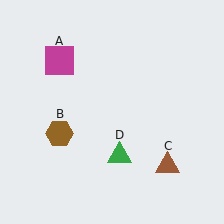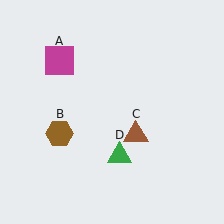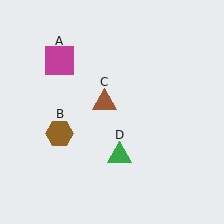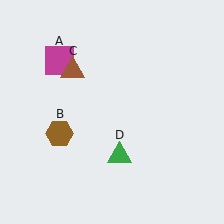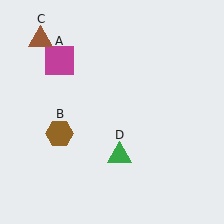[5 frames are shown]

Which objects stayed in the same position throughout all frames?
Magenta square (object A) and brown hexagon (object B) and green triangle (object D) remained stationary.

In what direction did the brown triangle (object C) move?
The brown triangle (object C) moved up and to the left.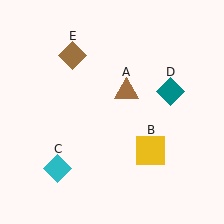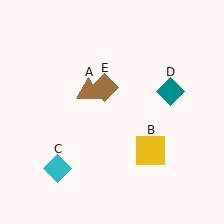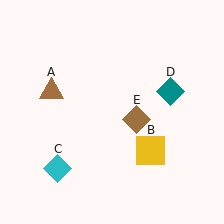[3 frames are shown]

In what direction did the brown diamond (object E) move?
The brown diamond (object E) moved down and to the right.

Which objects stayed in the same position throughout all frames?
Yellow square (object B) and cyan diamond (object C) and teal diamond (object D) remained stationary.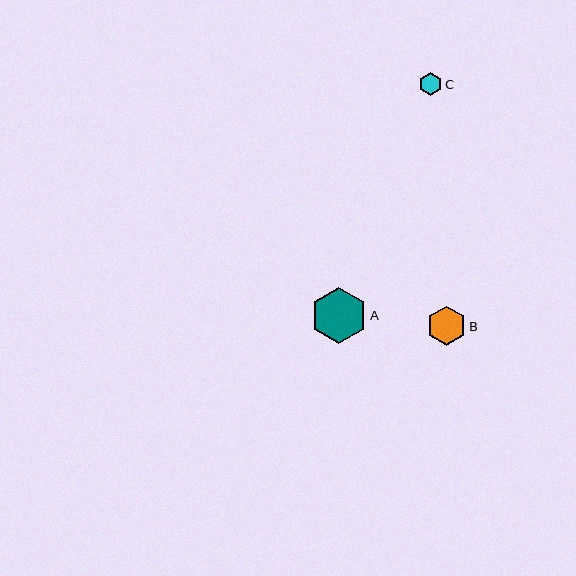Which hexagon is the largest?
Hexagon A is the largest with a size of approximately 57 pixels.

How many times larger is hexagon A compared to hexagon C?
Hexagon A is approximately 2.5 times the size of hexagon C.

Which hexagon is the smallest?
Hexagon C is the smallest with a size of approximately 23 pixels.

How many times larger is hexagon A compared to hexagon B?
Hexagon A is approximately 1.4 times the size of hexagon B.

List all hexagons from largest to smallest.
From largest to smallest: A, B, C.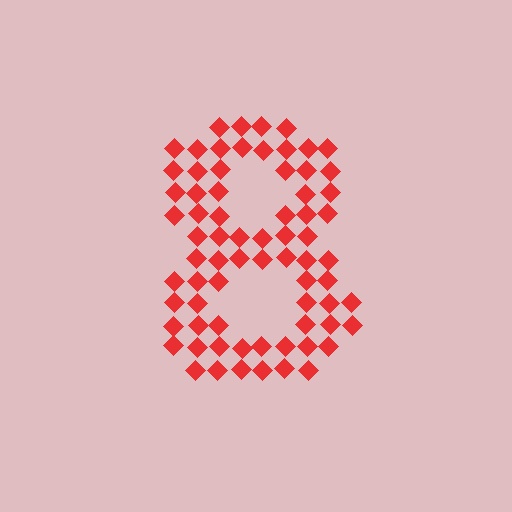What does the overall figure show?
The overall figure shows the digit 8.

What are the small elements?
The small elements are diamonds.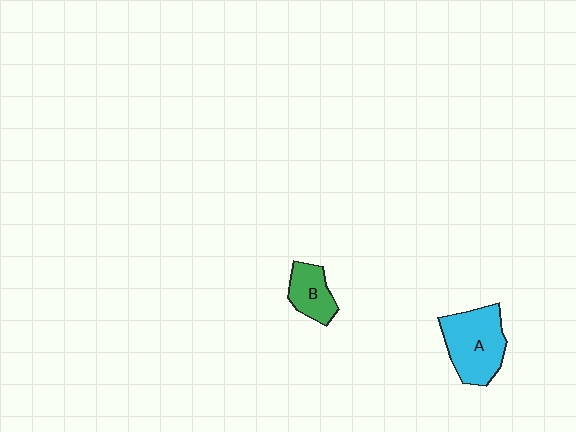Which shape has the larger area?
Shape A (cyan).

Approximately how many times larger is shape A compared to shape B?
Approximately 1.8 times.